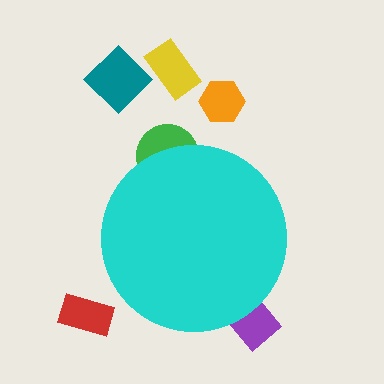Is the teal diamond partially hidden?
No, the teal diamond is fully visible.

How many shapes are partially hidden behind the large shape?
2 shapes are partially hidden.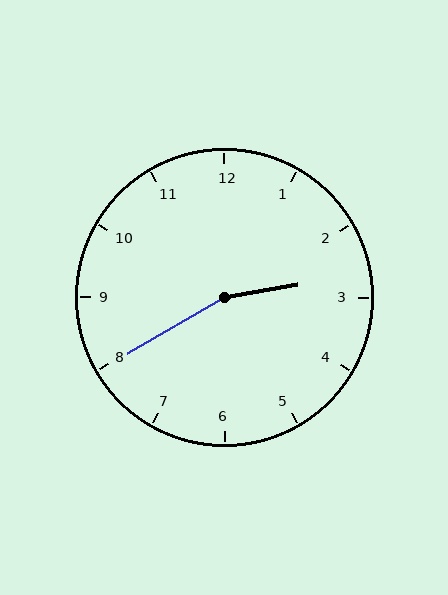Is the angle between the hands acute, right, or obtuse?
It is obtuse.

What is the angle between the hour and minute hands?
Approximately 160 degrees.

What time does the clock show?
2:40.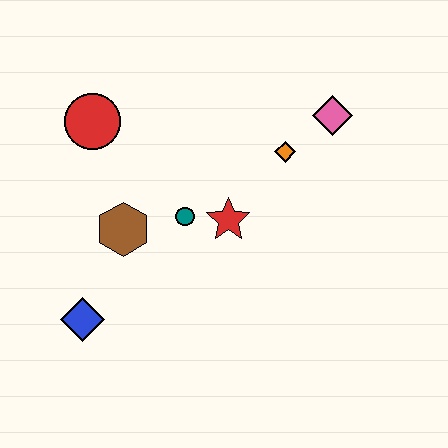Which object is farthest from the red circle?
The pink diamond is farthest from the red circle.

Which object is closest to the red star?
The teal circle is closest to the red star.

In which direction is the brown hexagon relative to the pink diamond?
The brown hexagon is to the left of the pink diamond.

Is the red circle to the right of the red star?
No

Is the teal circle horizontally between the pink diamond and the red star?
No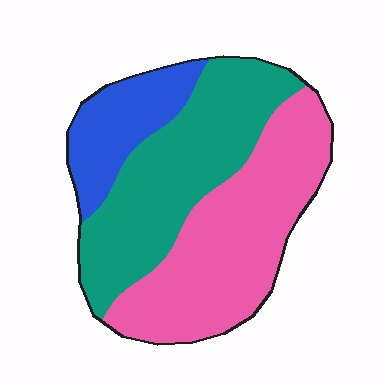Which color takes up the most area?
Pink, at roughly 45%.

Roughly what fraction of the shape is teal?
Teal takes up between a third and a half of the shape.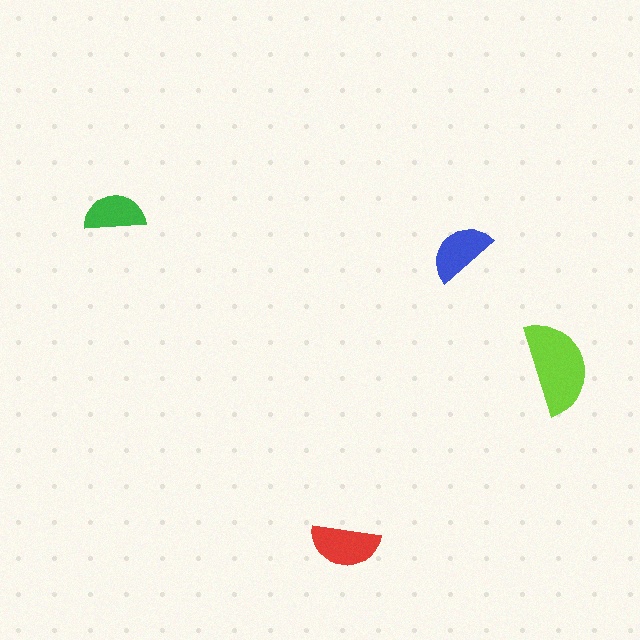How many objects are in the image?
There are 4 objects in the image.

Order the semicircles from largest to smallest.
the lime one, the red one, the blue one, the green one.